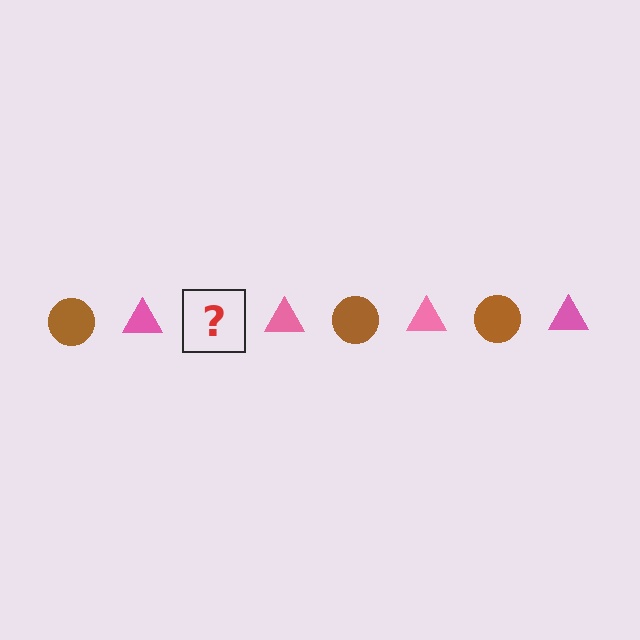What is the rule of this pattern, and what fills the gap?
The rule is that the pattern alternates between brown circle and pink triangle. The gap should be filled with a brown circle.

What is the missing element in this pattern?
The missing element is a brown circle.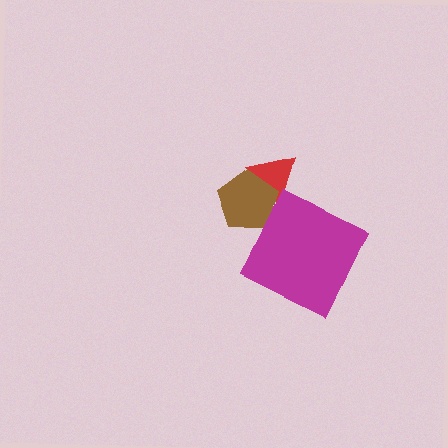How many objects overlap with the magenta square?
0 objects overlap with the magenta square.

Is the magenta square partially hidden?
No, no other shape covers it.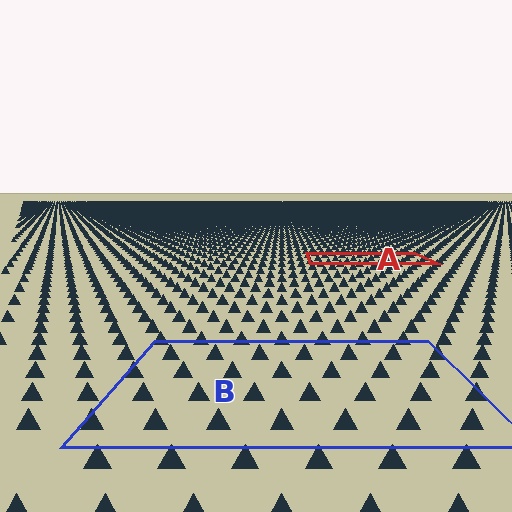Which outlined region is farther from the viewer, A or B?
Region A is farther from the viewer — the texture elements inside it appear smaller and more densely packed.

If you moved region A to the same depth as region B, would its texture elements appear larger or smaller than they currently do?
They would appear larger. At a closer depth, the same texture elements are projected at a bigger on-screen size.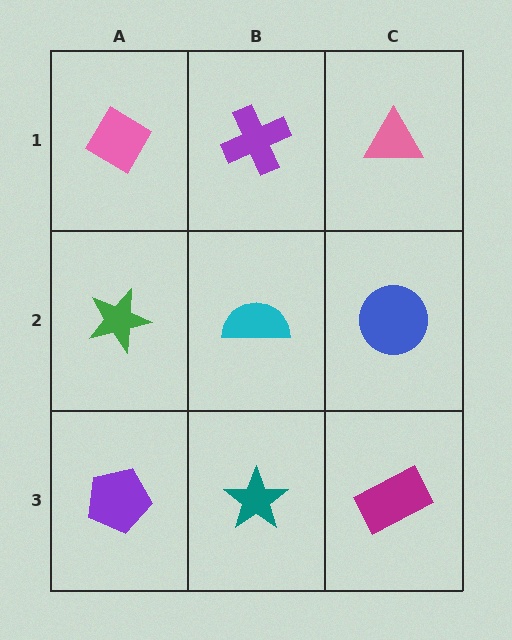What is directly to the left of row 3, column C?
A teal star.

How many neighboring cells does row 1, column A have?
2.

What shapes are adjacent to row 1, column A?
A green star (row 2, column A), a purple cross (row 1, column B).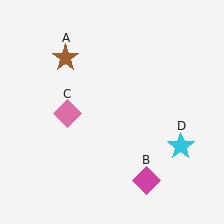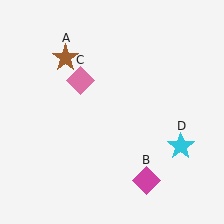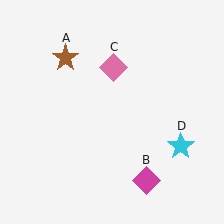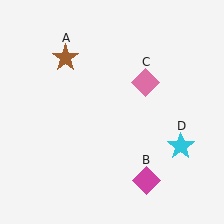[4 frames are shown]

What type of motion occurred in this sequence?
The pink diamond (object C) rotated clockwise around the center of the scene.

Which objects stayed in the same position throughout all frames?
Brown star (object A) and magenta diamond (object B) and cyan star (object D) remained stationary.